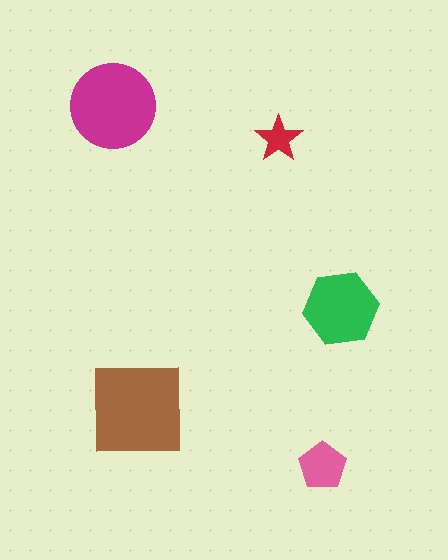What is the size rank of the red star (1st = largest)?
5th.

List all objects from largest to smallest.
The brown square, the magenta circle, the green hexagon, the pink pentagon, the red star.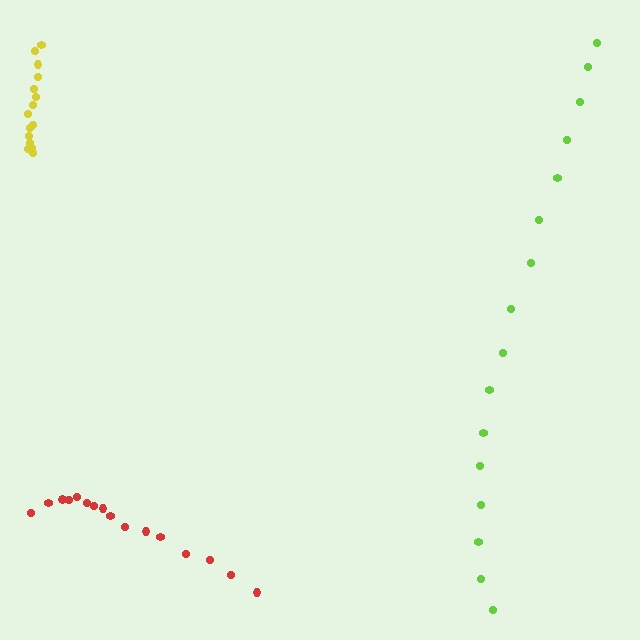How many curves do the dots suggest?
There are 3 distinct paths.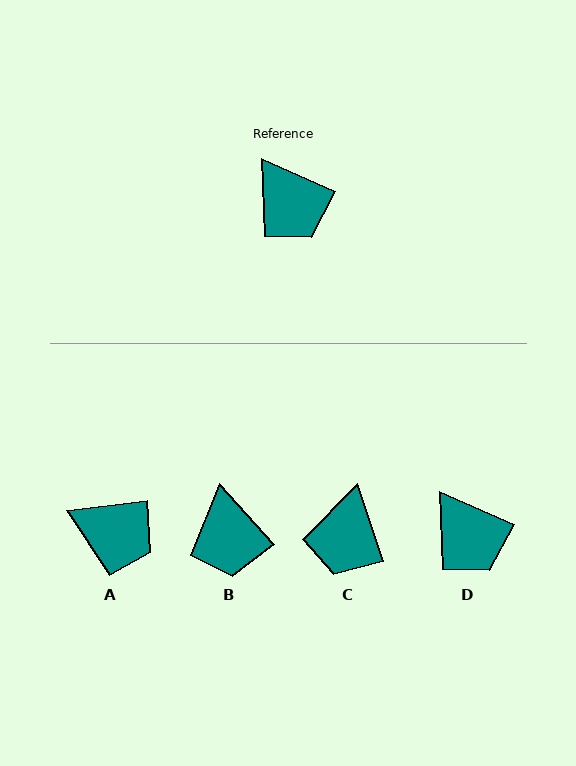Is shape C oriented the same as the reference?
No, it is off by about 47 degrees.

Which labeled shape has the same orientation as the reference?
D.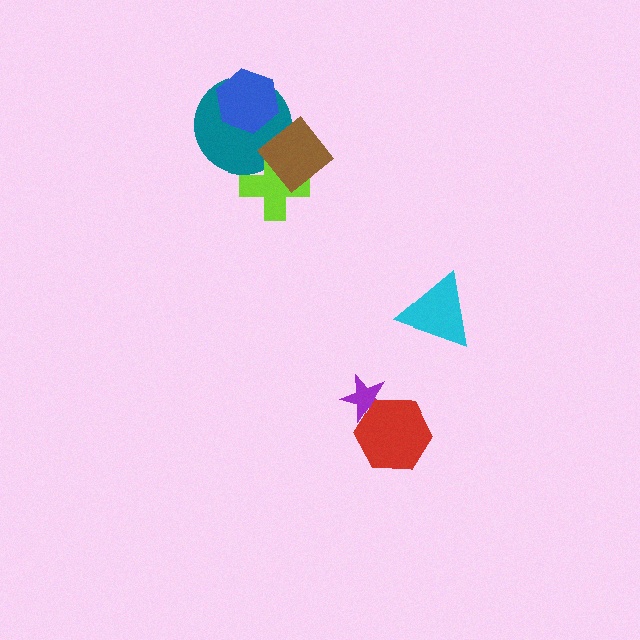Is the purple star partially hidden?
Yes, it is partially covered by another shape.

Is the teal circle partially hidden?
Yes, it is partially covered by another shape.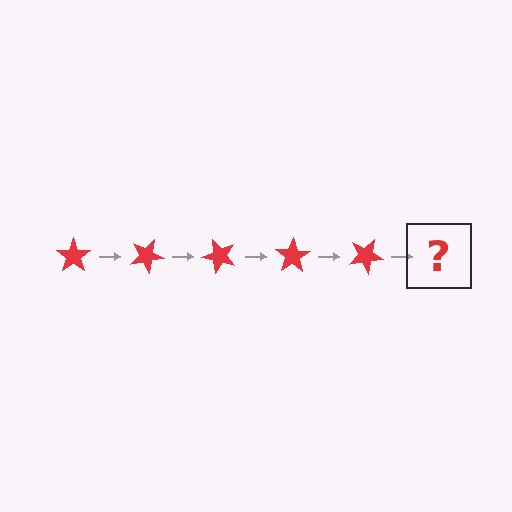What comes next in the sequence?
The next element should be a red star rotated 125 degrees.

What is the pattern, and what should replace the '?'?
The pattern is that the star rotates 25 degrees each step. The '?' should be a red star rotated 125 degrees.